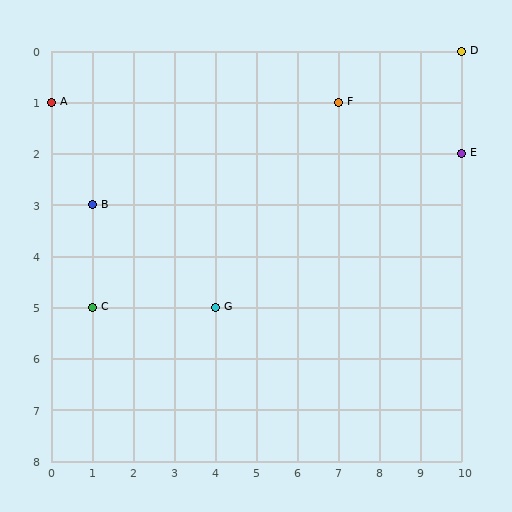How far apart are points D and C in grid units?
Points D and C are 9 columns and 5 rows apart (about 10.3 grid units diagonally).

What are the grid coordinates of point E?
Point E is at grid coordinates (10, 2).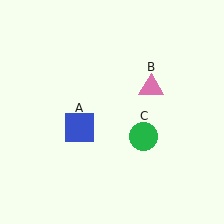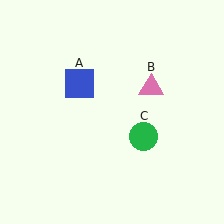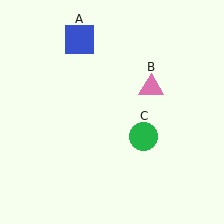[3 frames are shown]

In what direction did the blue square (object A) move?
The blue square (object A) moved up.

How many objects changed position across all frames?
1 object changed position: blue square (object A).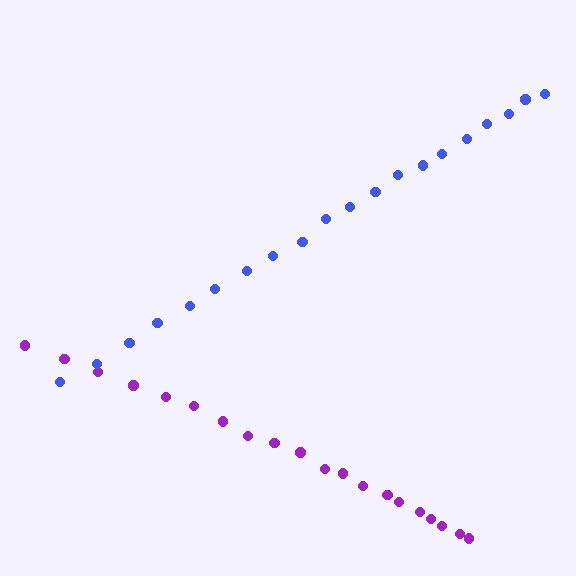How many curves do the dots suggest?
There are 2 distinct paths.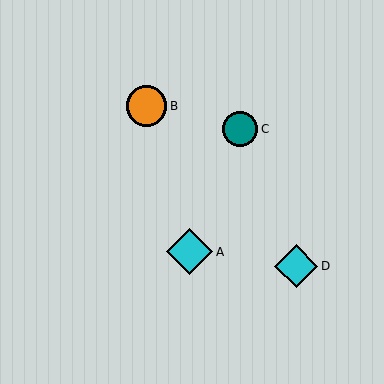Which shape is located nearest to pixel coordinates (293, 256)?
The cyan diamond (labeled D) at (296, 266) is nearest to that location.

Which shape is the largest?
The cyan diamond (labeled A) is the largest.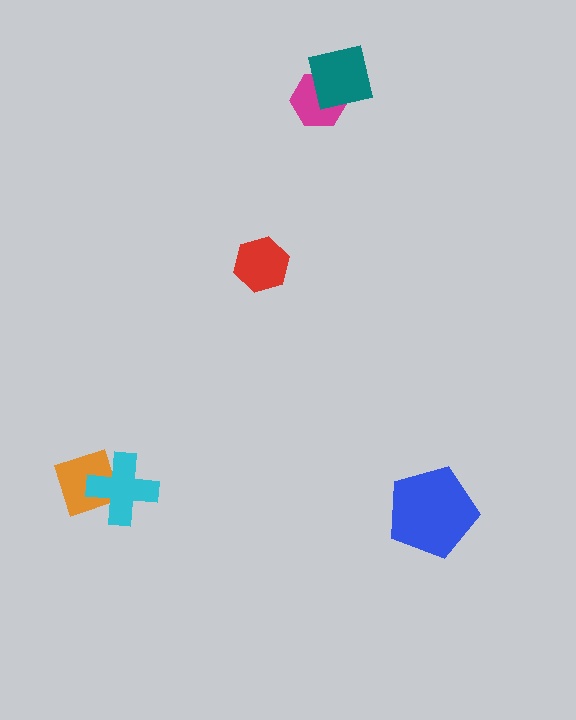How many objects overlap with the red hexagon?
0 objects overlap with the red hexagon.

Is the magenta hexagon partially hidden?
Yes, it is partially covered by another shape.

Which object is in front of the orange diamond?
The cyan cross is in front of the orange diamond.